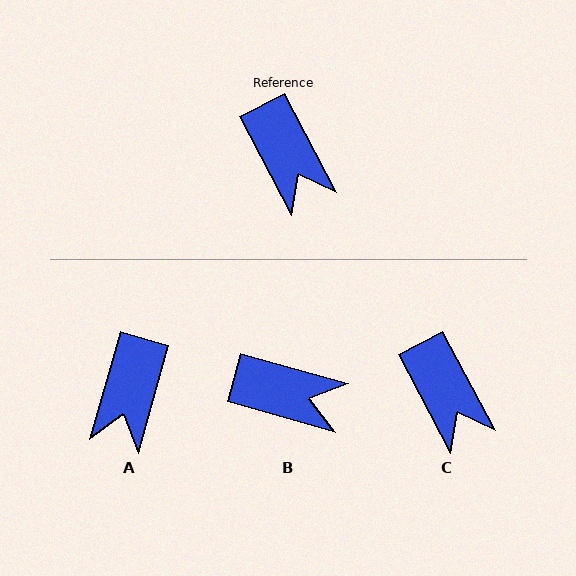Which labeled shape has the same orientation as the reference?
C.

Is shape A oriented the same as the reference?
No, it is off by about 44 degrees.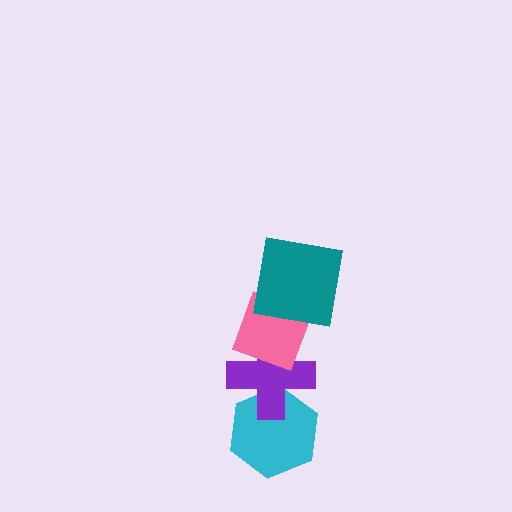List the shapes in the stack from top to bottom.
From top to bottom: the teal square, the pink diamond, the purple cross, the cyan hexagon.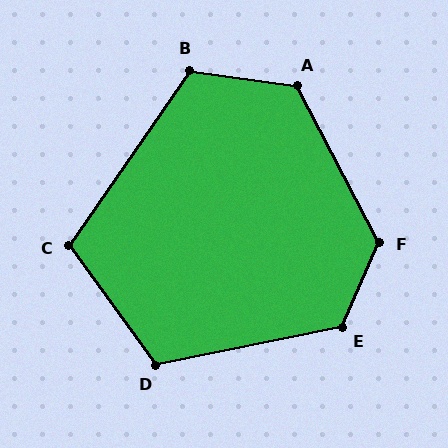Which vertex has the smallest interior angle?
C, at approximately 109 degrees.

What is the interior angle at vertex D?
Approximately 115 degrees (obtuse).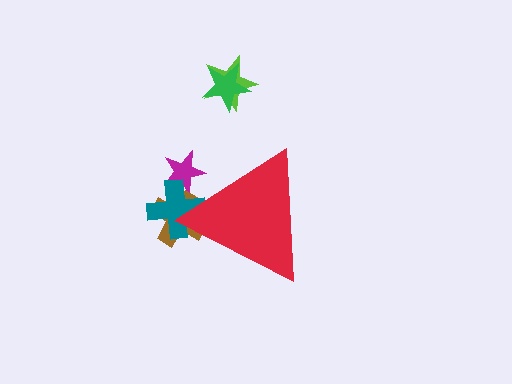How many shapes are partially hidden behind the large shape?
3 shapes are partially hidden.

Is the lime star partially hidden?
No, the lime star is fully visible.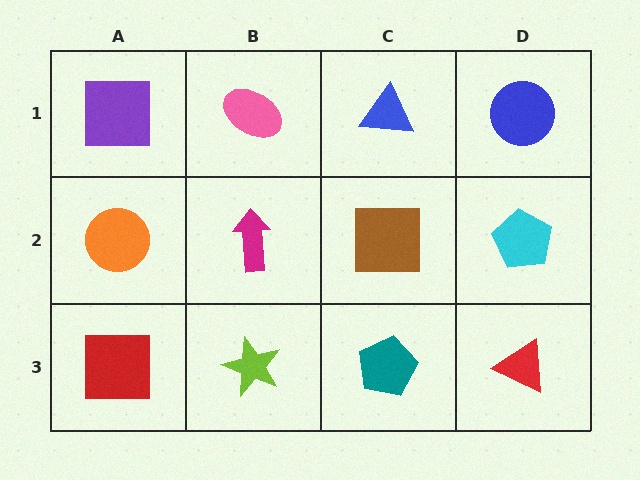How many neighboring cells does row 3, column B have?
3.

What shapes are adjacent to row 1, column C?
A brown square (row 2, column C), a pink ellipse (row 1, column B), a blue circle (row 1, column D).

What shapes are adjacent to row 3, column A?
An orange circle (row 2, column A), a lime star (row 3, column B).